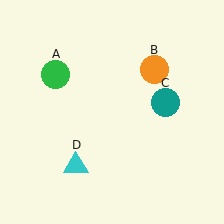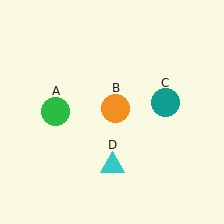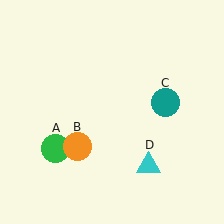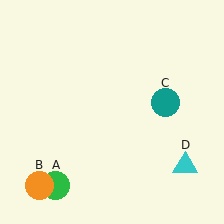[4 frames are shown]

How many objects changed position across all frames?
3 objects changed position: green circle (object A), orange circle (object B), cyan triangle (object D).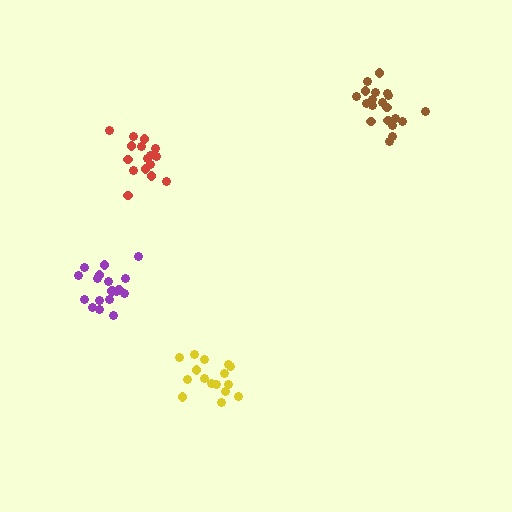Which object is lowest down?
The yellow cluster is bottommost.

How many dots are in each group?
Group 1: 20 dots, Group 2: 16 dots, Group 3: 16 dots, Group 4: 18 dots (70 total).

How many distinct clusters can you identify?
There are 4 distinct clusters.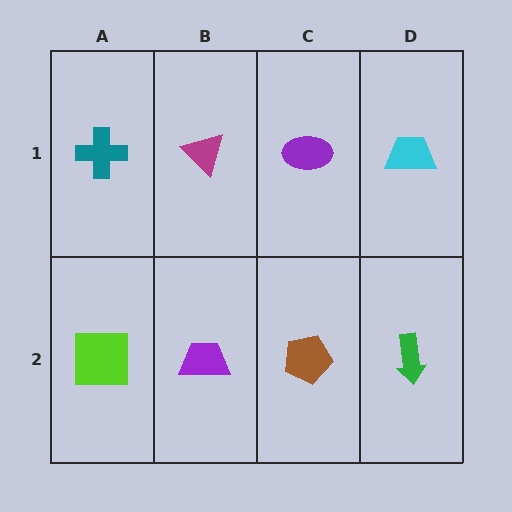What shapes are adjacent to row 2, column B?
A magenta triangle (row 1, column B), a lime square (row 2, column A), a brown pentagon (row 2, column C).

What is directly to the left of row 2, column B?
A lime square.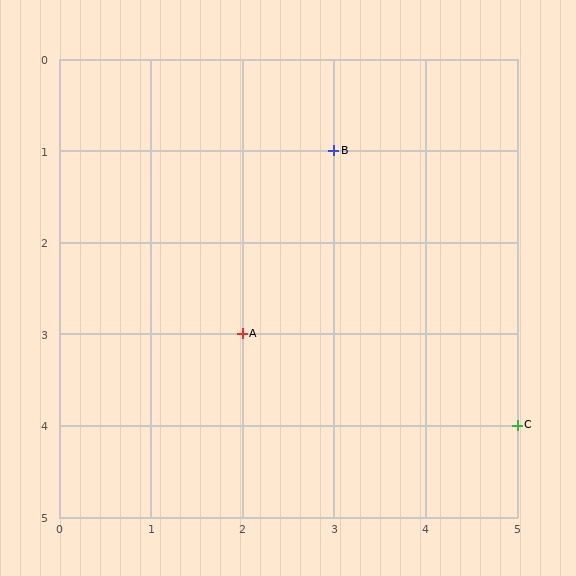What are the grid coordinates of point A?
Point A is at grid coordinates (2, 3).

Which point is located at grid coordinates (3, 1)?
Point B is at (3, 1).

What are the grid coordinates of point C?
Point C is at grid coordinates (5, 4).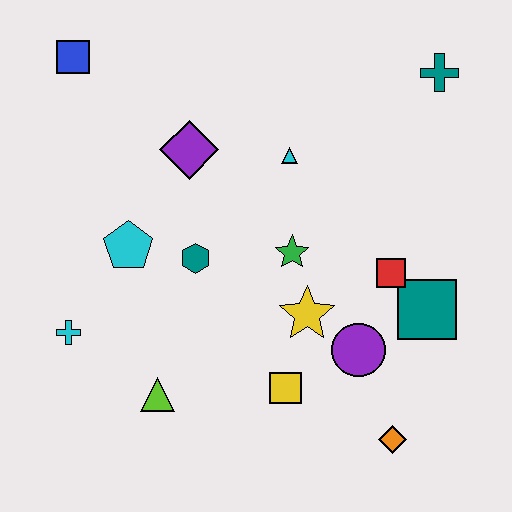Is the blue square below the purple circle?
No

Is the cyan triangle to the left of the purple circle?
Yes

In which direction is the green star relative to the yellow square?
The green star is above the yellow square.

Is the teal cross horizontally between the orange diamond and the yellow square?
No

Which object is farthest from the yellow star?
The blue square is farthest from the yellow star.